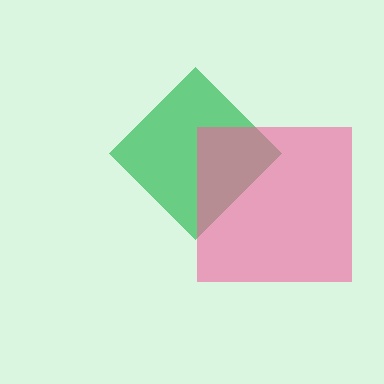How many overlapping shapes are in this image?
There are 2 overlapping shapes in the image.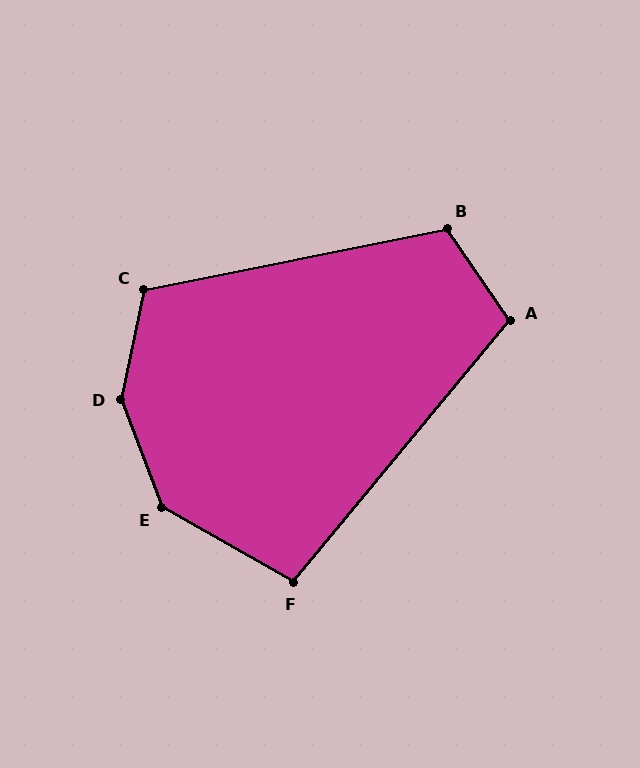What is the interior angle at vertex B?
Approximately 113 degrees (obtuse).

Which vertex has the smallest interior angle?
F, at approximately 100 degrees.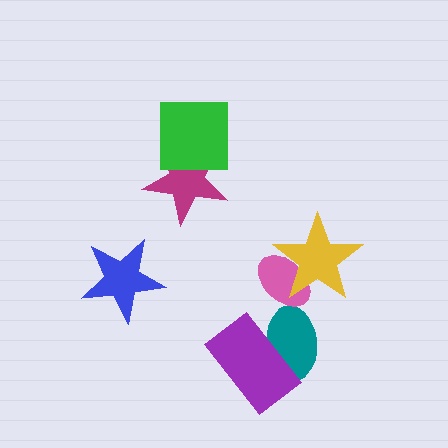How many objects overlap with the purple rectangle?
1 object overlaps with the purple rectangle.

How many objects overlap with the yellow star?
1 object overlaps with the yellow star.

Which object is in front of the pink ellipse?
The yellow star is in front of the pink ellipse.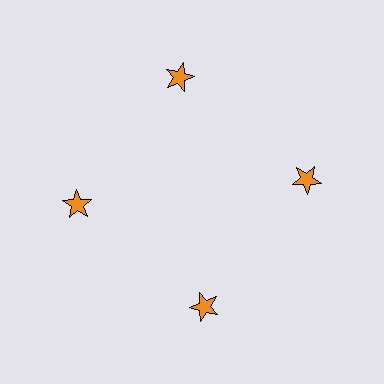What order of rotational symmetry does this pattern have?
This pattern has 4-fold rotational symmetry.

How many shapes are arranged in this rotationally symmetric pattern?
There are 4 shapes, arranged in 4 groups of 1.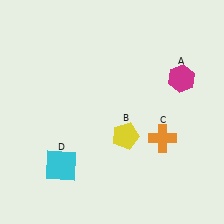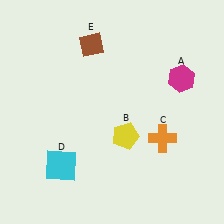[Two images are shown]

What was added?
A brown diamond (E) was added in Image 2.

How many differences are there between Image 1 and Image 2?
There is 1 difference between the two images.